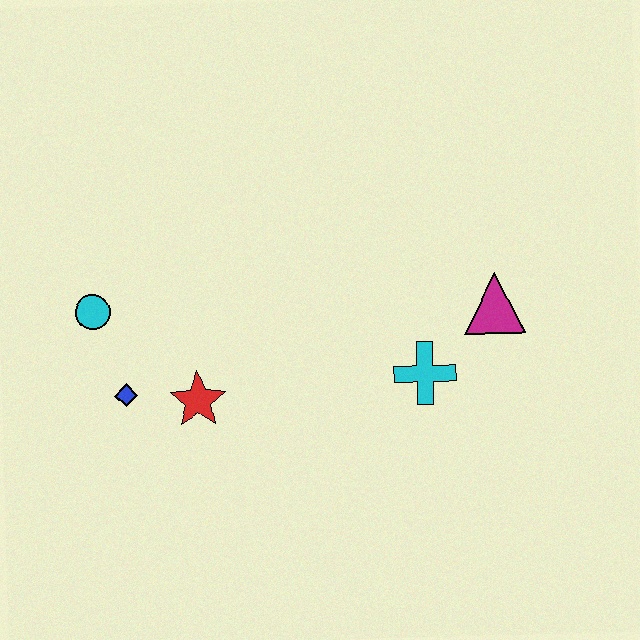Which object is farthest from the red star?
The magenta triangle is farthest from the red star.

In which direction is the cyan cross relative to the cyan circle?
The cyan cross is to the right of the cyan circle.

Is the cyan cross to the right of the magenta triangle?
No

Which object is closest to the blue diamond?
The red star is closest to the blue diamond.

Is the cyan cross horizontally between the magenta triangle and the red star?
Yes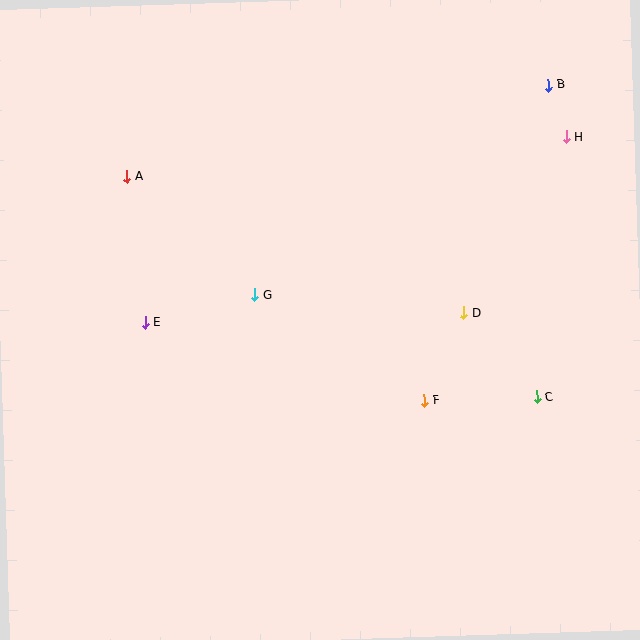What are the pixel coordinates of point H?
Point H is at (566, 137).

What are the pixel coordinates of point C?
Point C is at (537, 397).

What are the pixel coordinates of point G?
Point G is at (255, 295).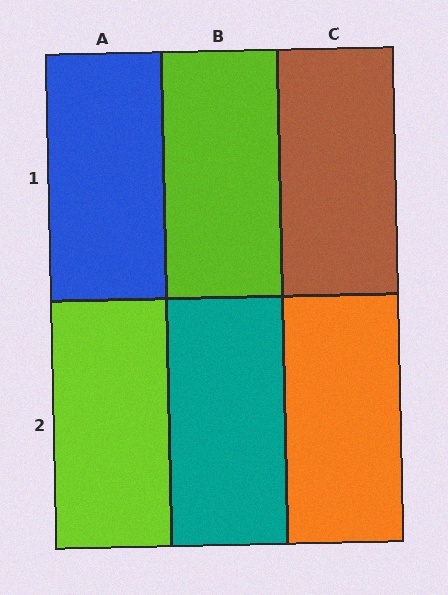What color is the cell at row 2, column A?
Lime.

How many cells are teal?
1 cell is teal.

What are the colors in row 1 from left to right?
Blue, lime, brown.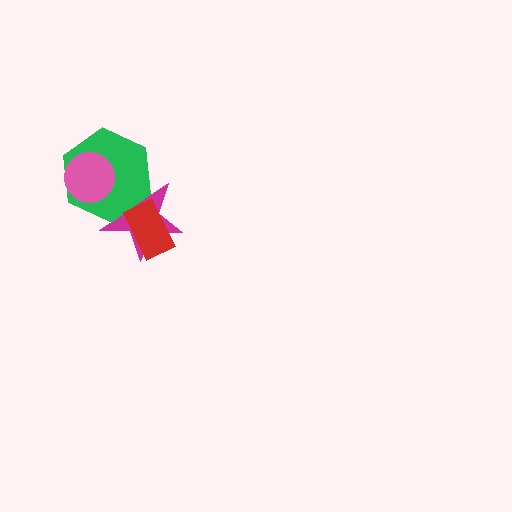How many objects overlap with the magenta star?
2 objects overlap with the magenta star.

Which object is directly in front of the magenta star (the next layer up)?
The green hexagon is directly in front of the magenta star.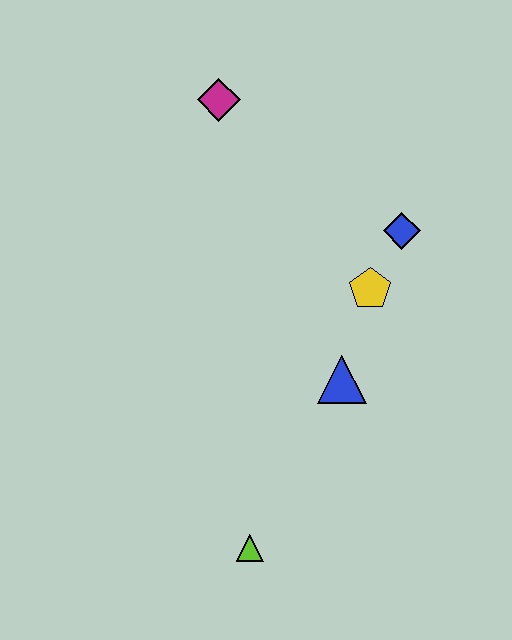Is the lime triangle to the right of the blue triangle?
No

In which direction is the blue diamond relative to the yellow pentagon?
The blue diamond is above the yellow pentagon.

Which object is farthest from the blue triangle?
The magenta diamond is farthest from the blue triangle.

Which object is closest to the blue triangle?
The yellow pentagon is closest to the blue triangle.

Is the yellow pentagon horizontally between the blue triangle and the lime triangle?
No